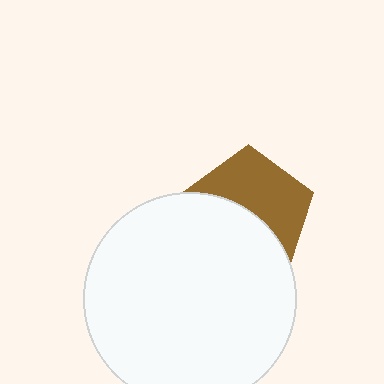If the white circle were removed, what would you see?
You would see the complete brown pentagon.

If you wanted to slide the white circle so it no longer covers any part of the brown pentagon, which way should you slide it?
Slide it down — that is the most direct way to separate the two shapes.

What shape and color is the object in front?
The object in front is a white circle.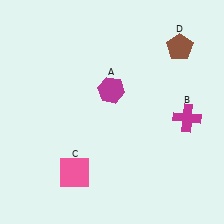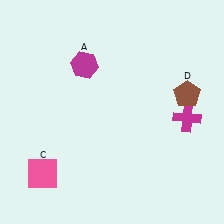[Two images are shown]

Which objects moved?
The objects that moved are: the magenta hexagon (A), the pink square (C), the brown pentagon (D).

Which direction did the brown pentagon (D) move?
The brown pentagon (D) moved down.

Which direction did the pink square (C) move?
The pink square (C) moved left.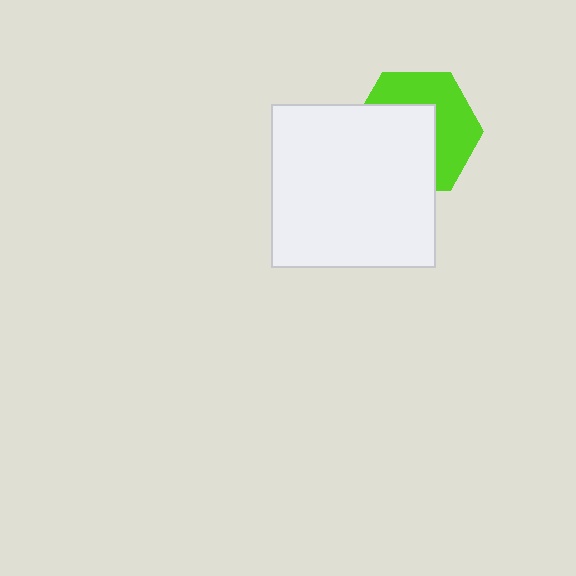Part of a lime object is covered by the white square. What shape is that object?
It is a hexagon.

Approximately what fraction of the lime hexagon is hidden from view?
Roughly 53% of the lime hexagon is hidden behind the white square.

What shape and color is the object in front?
The object in front is a white square.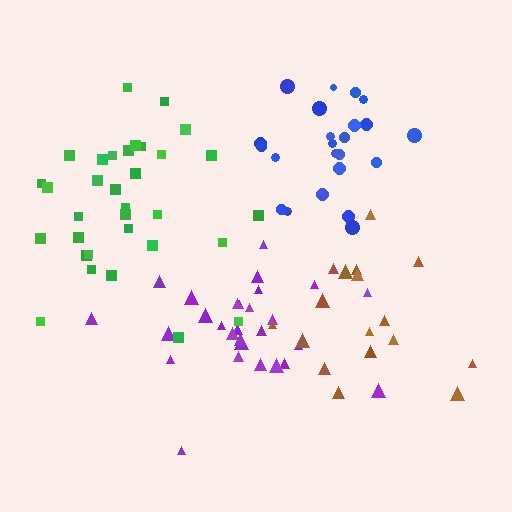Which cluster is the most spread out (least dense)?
Brown.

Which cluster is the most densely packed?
Blue.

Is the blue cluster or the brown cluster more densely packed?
Blue.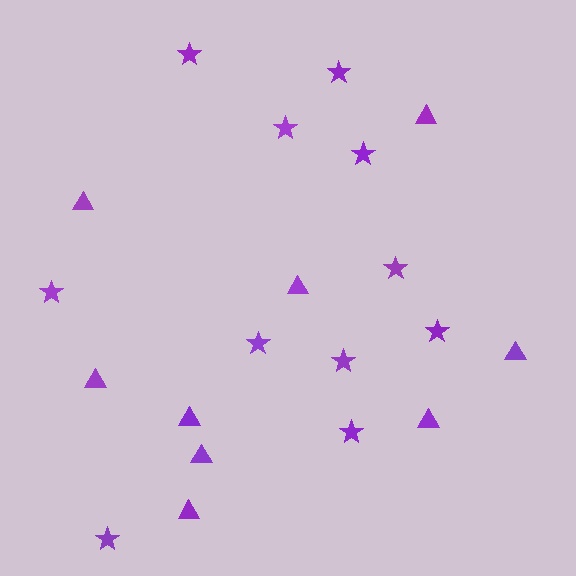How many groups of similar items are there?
There are 2 groups: one group of triangles (9) and one group of stars (11).